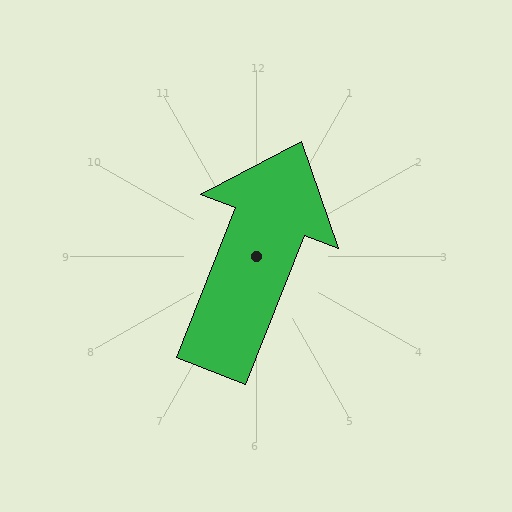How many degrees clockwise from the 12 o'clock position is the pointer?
Approximately 22 degrees.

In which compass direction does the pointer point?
North.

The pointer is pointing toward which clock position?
Roughly 1 o'clock.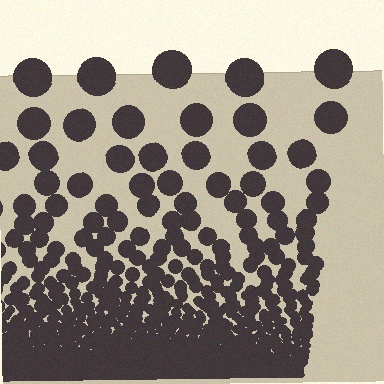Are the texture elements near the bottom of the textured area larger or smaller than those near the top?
Smaller. The gradient is inverted — elements near the bottom are smaller and denser.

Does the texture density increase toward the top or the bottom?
Density increases toward the bottom.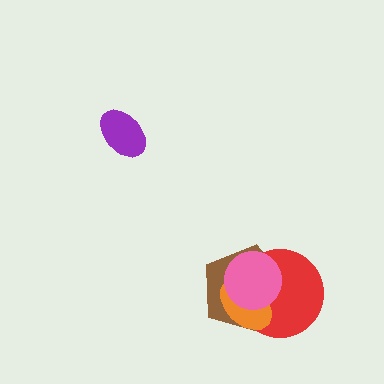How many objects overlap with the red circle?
3 objects overlap with the red circle.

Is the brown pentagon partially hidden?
Yes, it is partially covered by another shape.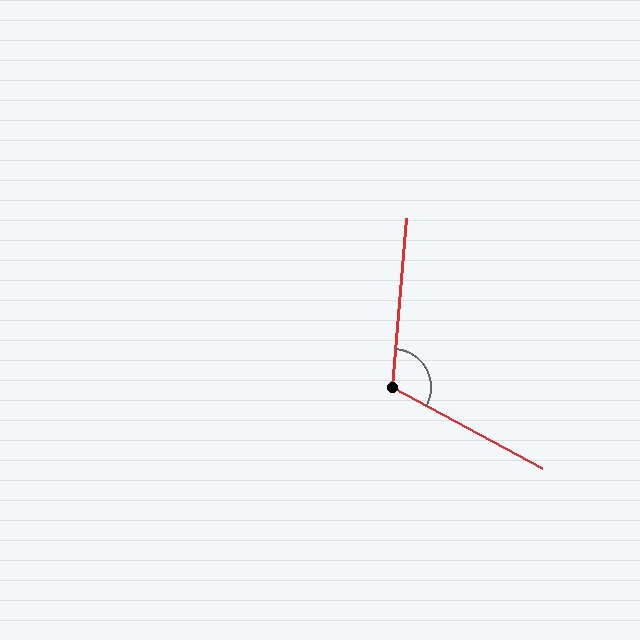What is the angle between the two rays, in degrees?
Approximately 114 degrees.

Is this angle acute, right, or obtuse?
It is obtuse.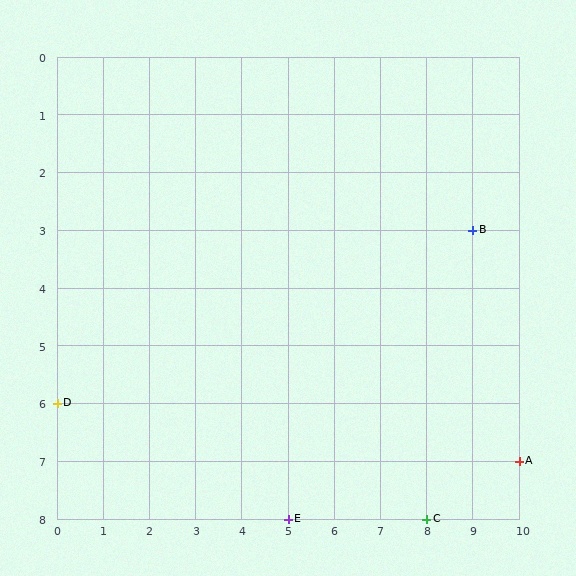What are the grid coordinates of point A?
Point A is at grid coordinates (10, 7).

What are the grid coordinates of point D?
Point D is at grid coordinates (0, 6).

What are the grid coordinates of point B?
Point B is at grid coordinates (9, 3).